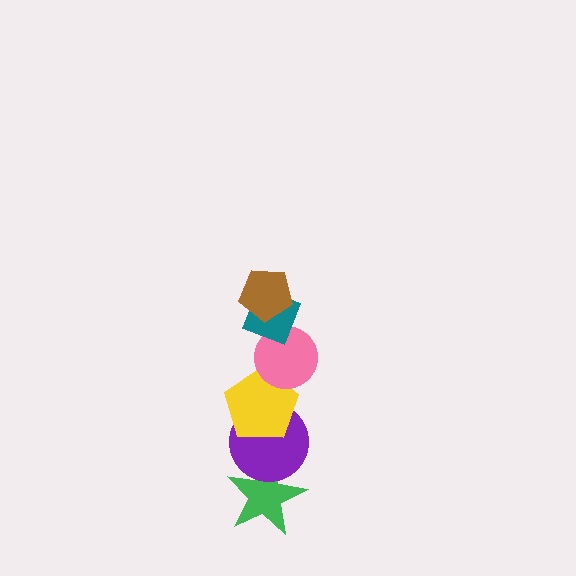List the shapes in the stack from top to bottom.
From top to bottom: the brown pentagon, the teal diamond, the pink circle, the yellow pentagon, the purple circle, the green star.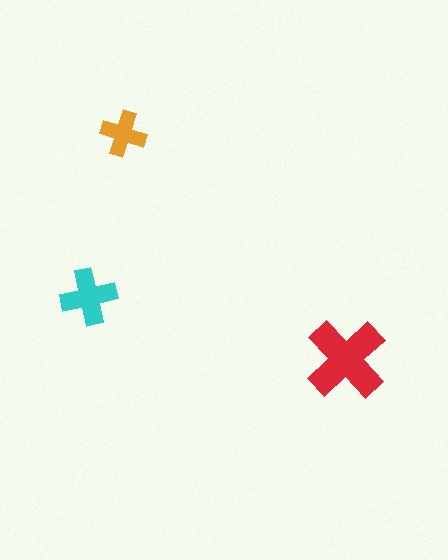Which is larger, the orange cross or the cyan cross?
The cyan one.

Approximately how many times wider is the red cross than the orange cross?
About 2 times wider.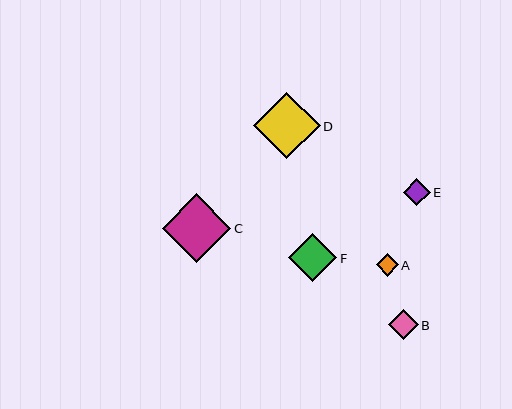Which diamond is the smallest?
Diamond A is the smallest with a size of approximately 22 pixels.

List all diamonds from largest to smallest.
From largest to smallest: C, D, F, B, E, A.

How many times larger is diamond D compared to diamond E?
Diamond D is approximately 2.4 times the size of diamond E.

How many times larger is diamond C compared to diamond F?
Diamond C is approximately 1.4 times the size of diamond F.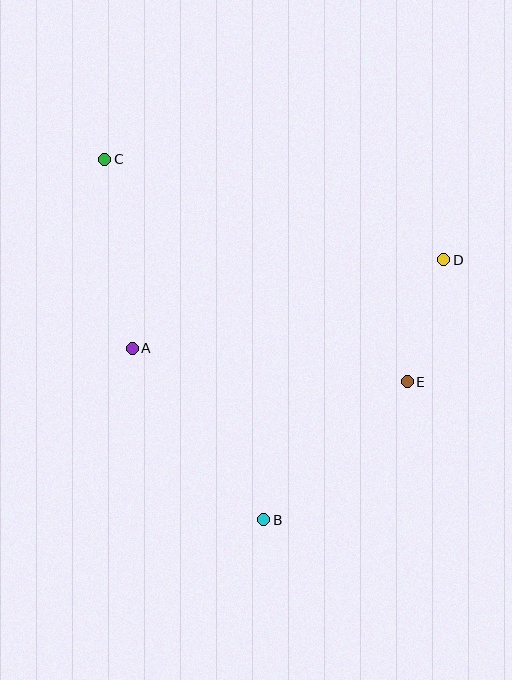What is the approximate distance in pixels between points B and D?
The distance between B and D is approximately 317 pixels.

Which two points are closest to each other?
Points D and E are closest to each other.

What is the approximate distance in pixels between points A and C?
The distance between A and C is approximately 191 pixels.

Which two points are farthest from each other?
Points B and C are farthest from each other.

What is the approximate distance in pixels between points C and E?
The distance between C and E is approximately 376 pixels.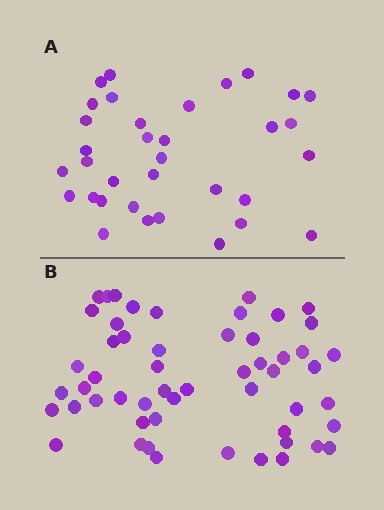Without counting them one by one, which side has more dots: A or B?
Region B (the bottom region) has more dots.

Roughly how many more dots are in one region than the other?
Region B has approximately 20 more dots than region A.